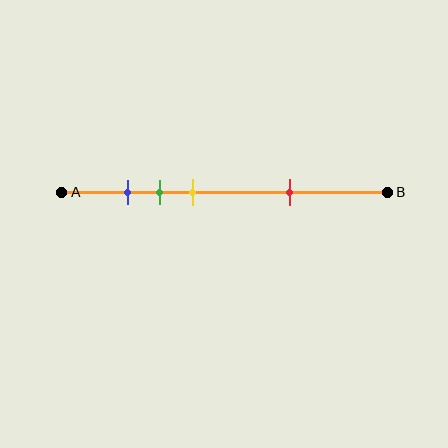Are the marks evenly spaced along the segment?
No, the marks are not evenly spaced.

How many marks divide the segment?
There are 4 marks dividing the segment.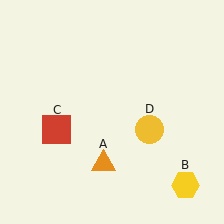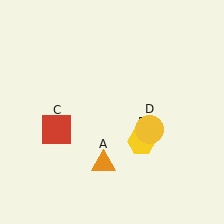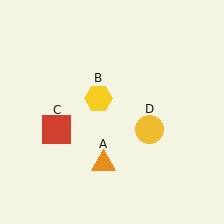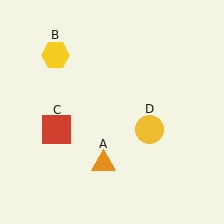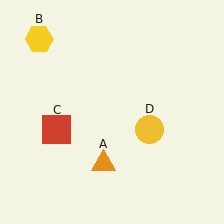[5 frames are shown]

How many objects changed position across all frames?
1 object changed position: yellow hexagon (object B).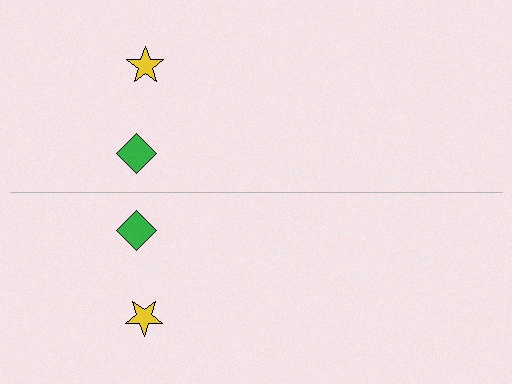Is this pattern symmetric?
Yes, this pattern has bilateral (reflection) symmetry.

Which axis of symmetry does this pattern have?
The pattern has a horizontal axis of symmetry running through the center of the image.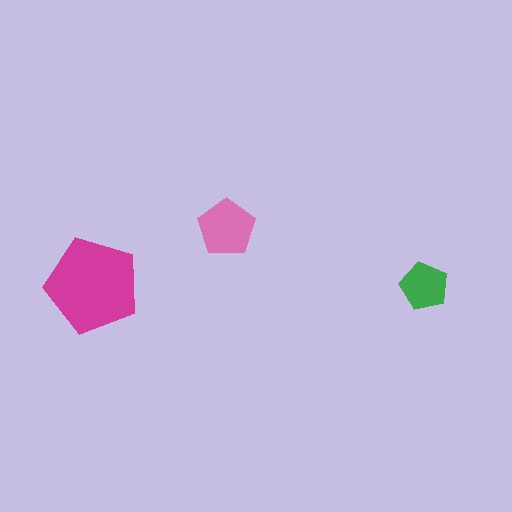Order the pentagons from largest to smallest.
the magenta one, the pink one, the green one.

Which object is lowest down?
The green pentagon is bottommost.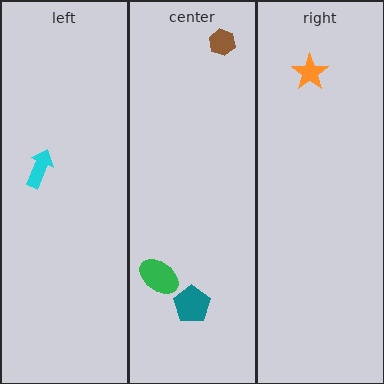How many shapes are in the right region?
1.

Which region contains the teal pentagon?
The center region.